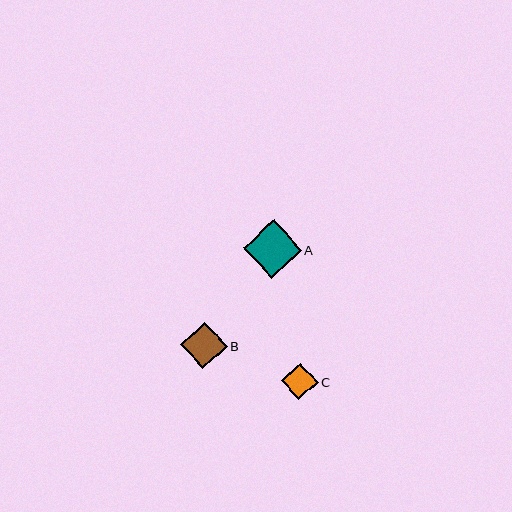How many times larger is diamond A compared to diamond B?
Diamond A is approximately 1.2 times the size of diamond B.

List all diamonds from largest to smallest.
From largest to smallest: A, B, C.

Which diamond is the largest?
Diamond A is the largest with a size of approximately 58 pixels.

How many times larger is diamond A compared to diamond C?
Diamond A is approximately 1.6 times the size of diamond C.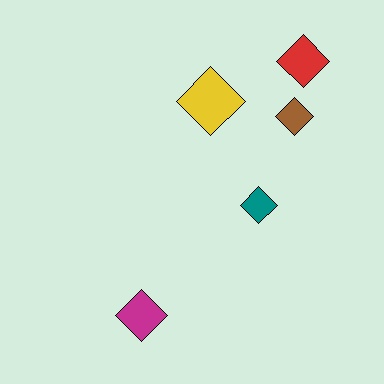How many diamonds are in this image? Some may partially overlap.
There are 5 diamonds.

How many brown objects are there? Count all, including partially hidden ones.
There is 1 brown object.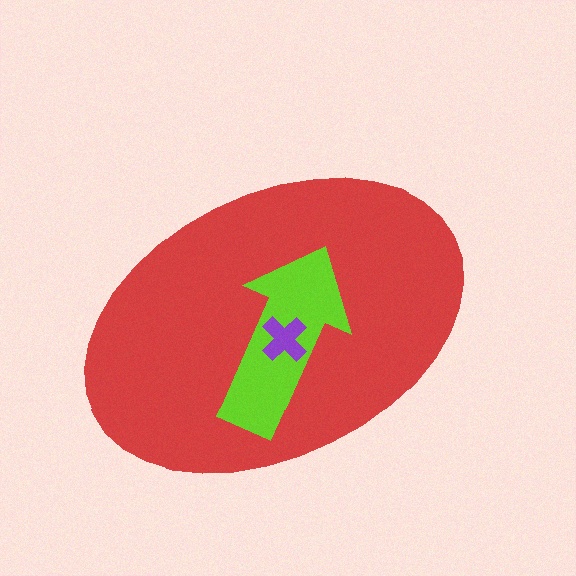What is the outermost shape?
The red ellipse.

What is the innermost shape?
The purple cross.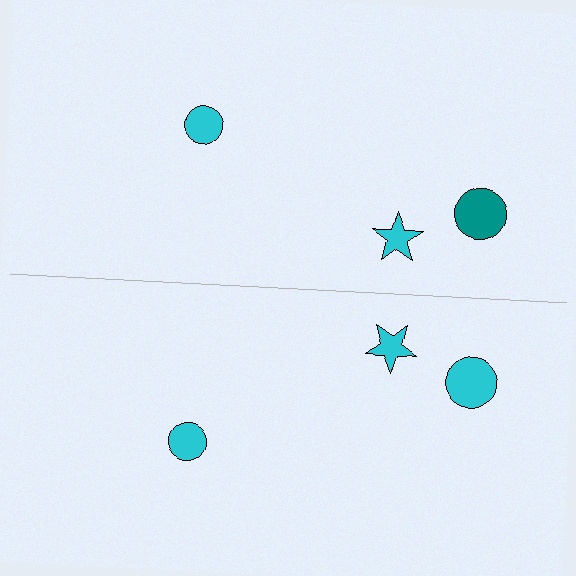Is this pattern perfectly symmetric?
No, the pattern is not perfectly symmetric. The cyan circle on the bottom side breaks the symmetry — its mirror counterpart is teal.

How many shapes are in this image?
There are 6 shapes in this image.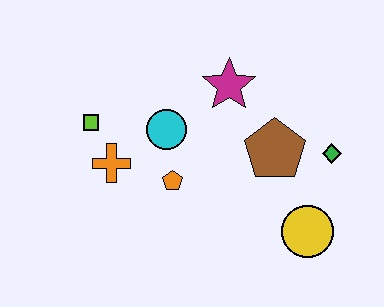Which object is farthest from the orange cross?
The green diamond is farthest from the orange cross.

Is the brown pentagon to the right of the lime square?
Yes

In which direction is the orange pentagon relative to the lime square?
The orange pentagon is to the right of the lime square.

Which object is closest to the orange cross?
The lime square is closest to the orange cross.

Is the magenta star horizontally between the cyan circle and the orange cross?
No